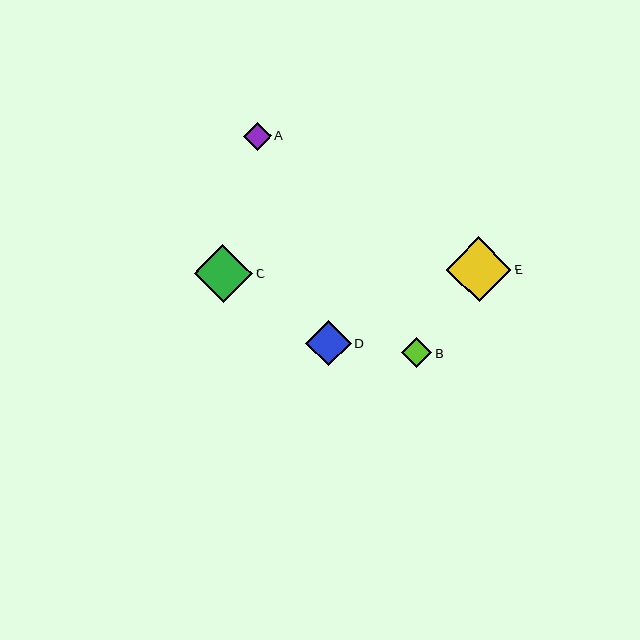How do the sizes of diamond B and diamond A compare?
Diamond B and diamond A are approximately the same size.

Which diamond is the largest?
Diamond E is the largest with a size of approximately 65 pixels.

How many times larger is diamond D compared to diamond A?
Diamond D is approximately 1.6 times the size of diamond A.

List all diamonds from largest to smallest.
From largest to smallest: E, C, D, B, A.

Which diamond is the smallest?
Diamond A is the smallest with a size of approximately 28 pixels.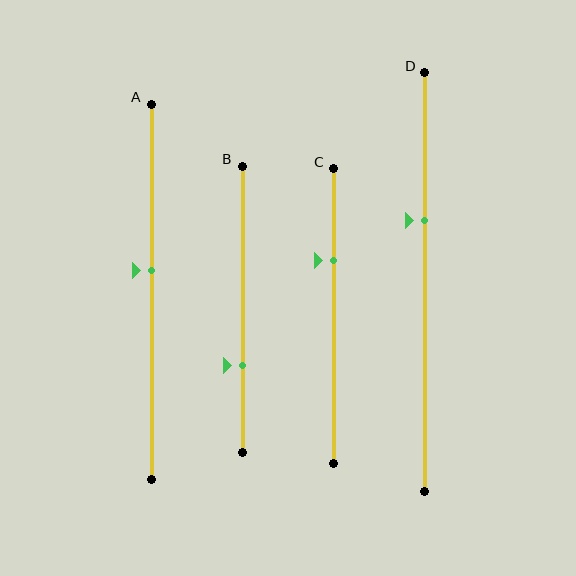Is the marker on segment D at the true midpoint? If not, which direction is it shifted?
No, the marker on segment D is shifted upward by about 15% of the segment length.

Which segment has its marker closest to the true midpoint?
Segment A has its marker closest to the true midpoint.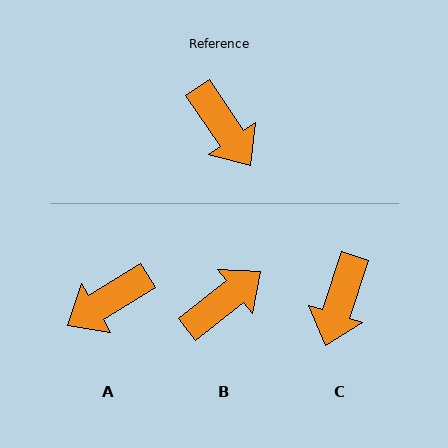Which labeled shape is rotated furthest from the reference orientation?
B, about 94 degrees away.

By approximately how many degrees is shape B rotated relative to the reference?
Approximately 94 degrees counter-clockwise.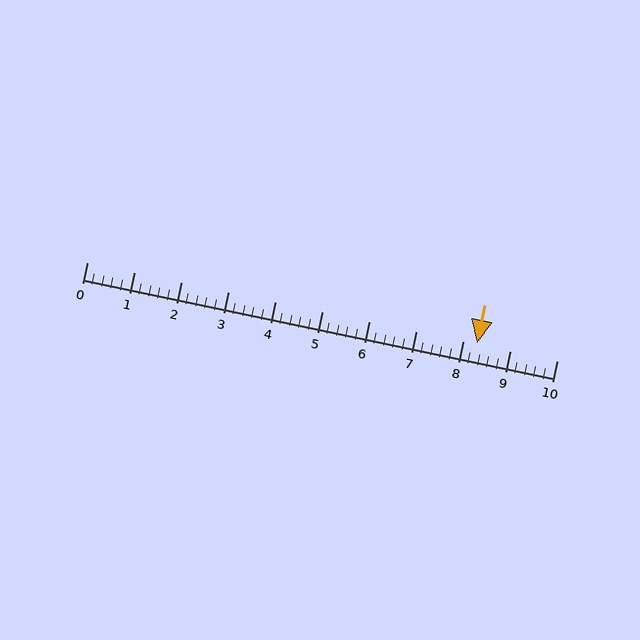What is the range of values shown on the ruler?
The ruler shows values from 0 to 10.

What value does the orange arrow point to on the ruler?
The orange arrow points to approximately 8.3.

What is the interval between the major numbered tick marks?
The major tick marks are spaced 1 units apart.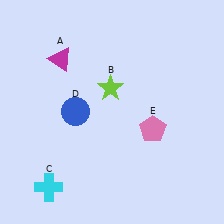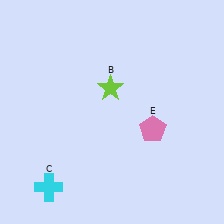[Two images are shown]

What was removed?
The magenta triangle (A), the blue circle (D) were removed in Image 2.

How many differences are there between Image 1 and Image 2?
There are 2 differences between the two images.